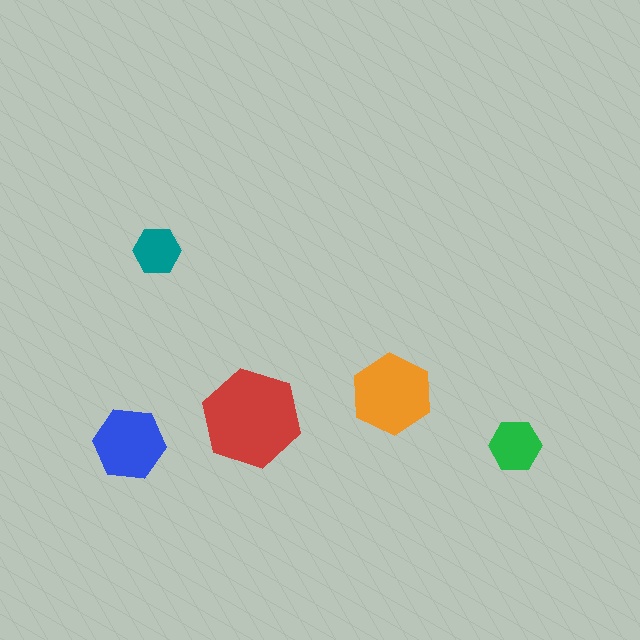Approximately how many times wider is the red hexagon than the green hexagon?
About 2 times wider.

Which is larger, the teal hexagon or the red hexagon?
The red one.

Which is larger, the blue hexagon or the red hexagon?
The red one.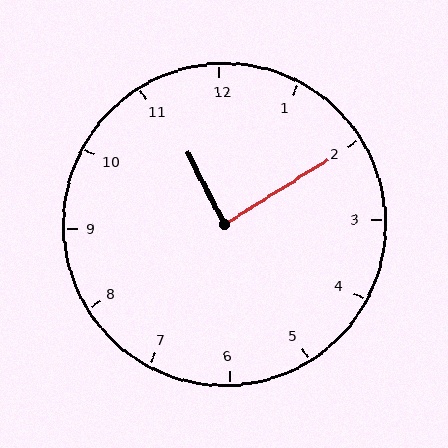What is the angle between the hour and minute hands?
Approximately 85 degrees.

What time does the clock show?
11:10.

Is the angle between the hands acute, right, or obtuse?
It is right.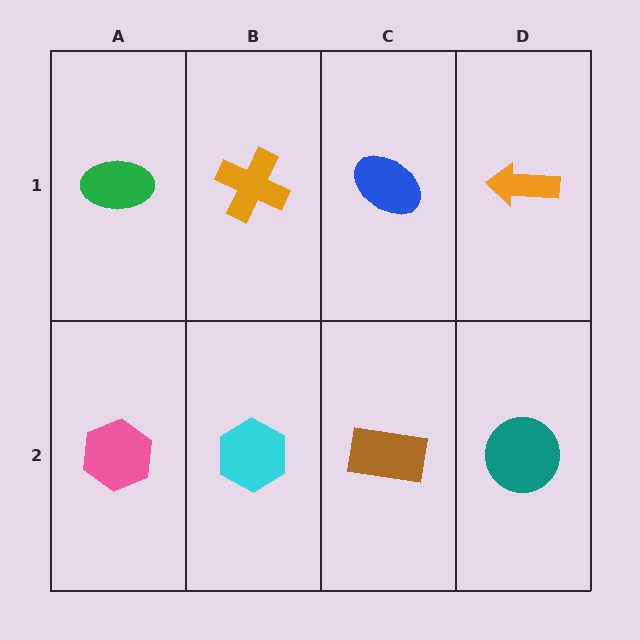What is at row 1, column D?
An orange arrow.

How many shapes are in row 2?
4 shapes.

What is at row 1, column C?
A blue ellipse.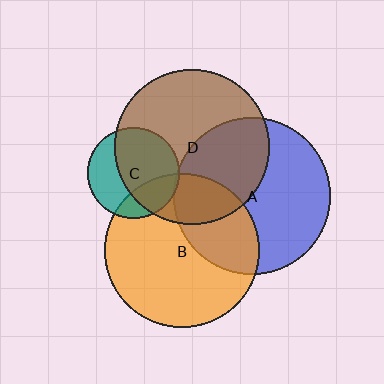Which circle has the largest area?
Circle A (blue).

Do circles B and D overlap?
Yes.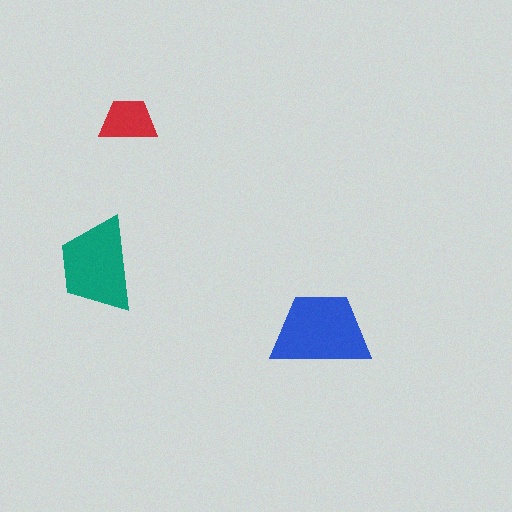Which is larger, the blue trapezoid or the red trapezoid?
The blue one.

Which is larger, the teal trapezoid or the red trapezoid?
The teal one.